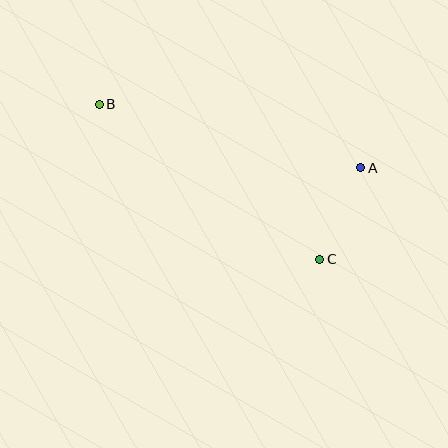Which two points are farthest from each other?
Points B and C are farthest from each other.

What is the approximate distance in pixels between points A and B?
The distance between A and B is approximately 269 pixels.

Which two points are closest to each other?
Points A and C are closest to each other.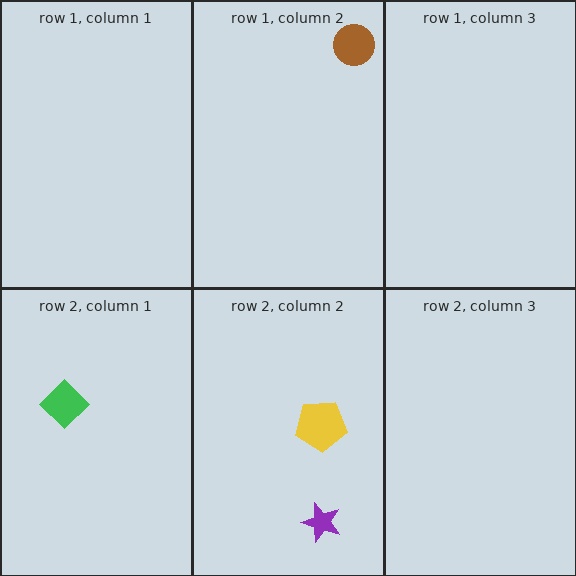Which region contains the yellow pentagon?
The row 2, column 2 region.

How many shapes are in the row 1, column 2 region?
1.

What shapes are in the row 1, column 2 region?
The brown circle.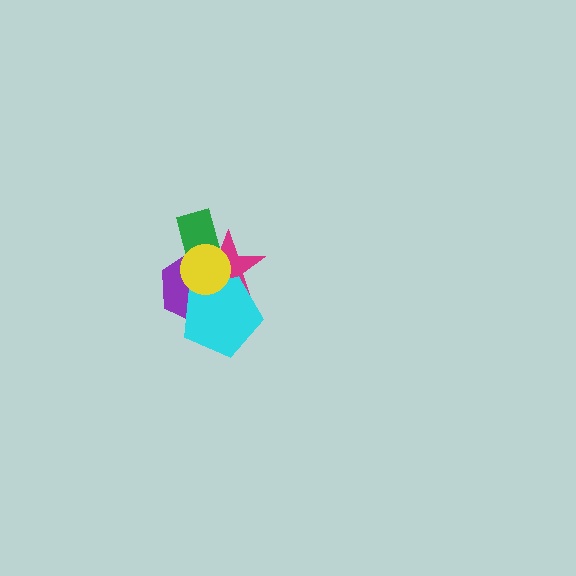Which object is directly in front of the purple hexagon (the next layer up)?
The cyan pentagon is directly in front of the purple hexagon.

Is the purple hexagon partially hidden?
Yes, it is partially covered by another shape.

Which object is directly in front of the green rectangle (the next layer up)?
The magenta star is directly in front of the green rectangle.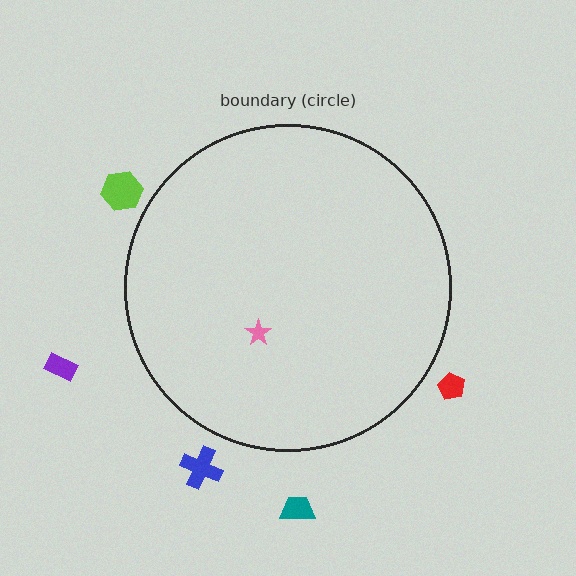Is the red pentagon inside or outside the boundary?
Outside.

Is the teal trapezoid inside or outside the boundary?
Outside.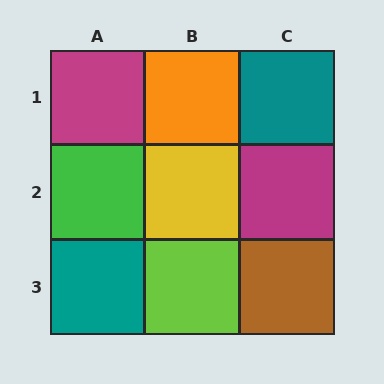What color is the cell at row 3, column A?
Teal.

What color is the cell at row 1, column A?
Magenta.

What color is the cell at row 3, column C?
Brown.